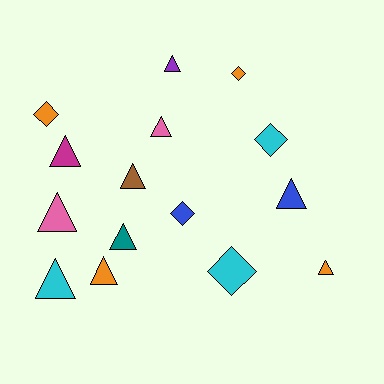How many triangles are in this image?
There are 10 triangles.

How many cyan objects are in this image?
There are 3 cyan objects.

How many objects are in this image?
There are 15 objects.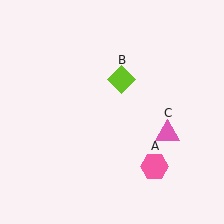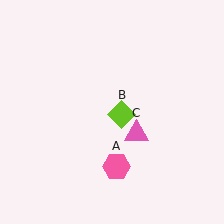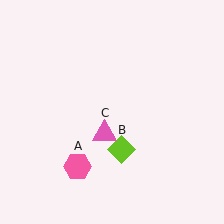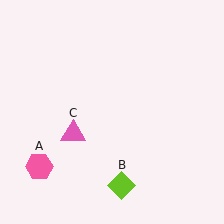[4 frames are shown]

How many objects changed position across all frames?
3 objects changed position: pink hexagon (object A), lime diamond (object B), pink triangle (object C).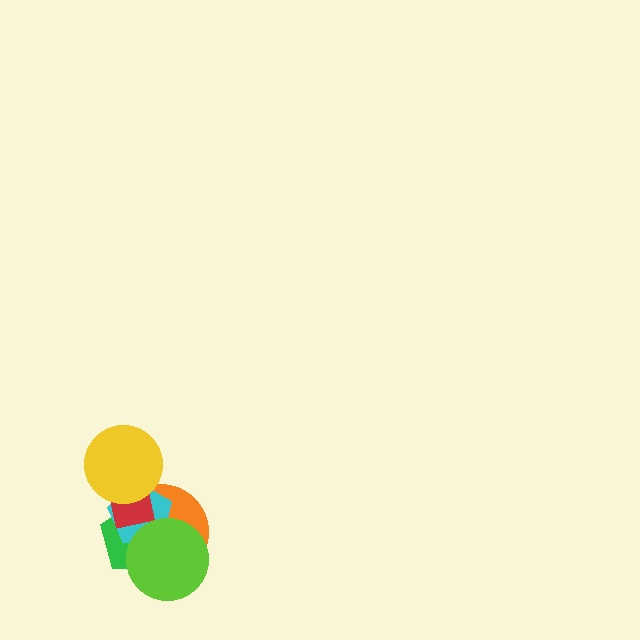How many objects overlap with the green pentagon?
4 objects overlap with the green pentagon.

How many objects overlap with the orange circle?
5 objects overlap with the orange circle.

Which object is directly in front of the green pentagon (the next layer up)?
The cyan pentagon is directly in front of the green pentagon.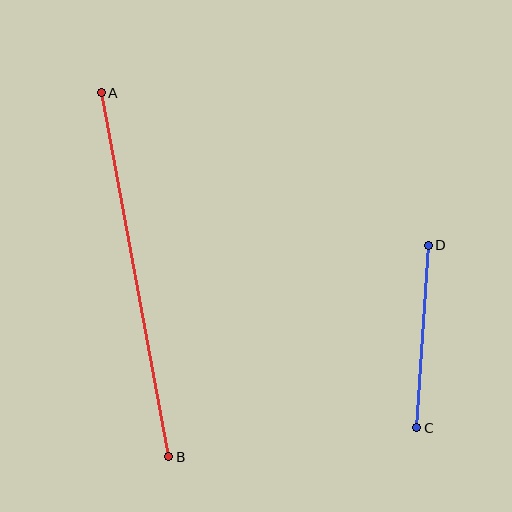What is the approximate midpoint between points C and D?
The midpoint is at approximately (422, 336) pixels.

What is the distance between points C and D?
The distance is approximately 183 pixels.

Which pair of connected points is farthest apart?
Points A and B are farthest apart.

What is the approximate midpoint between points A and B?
The midpoint is at approximately (135, 275) pixels.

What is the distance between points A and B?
The distance is approximately 370 pixels.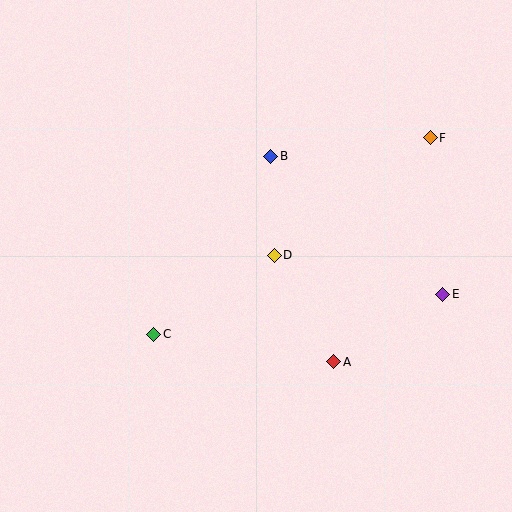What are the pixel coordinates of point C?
Point C is at (154, 334).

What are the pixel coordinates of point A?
Point A is at (334, 362).